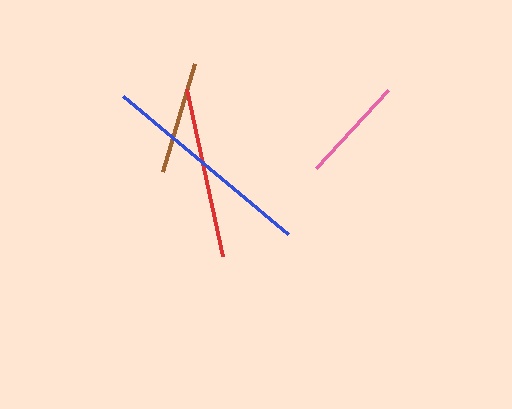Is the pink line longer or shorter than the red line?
The red line is longer than the pink line.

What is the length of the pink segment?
The pink segment is approximately 107 pixels long.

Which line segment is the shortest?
The pink line is the shortest at approximately 107 pixels.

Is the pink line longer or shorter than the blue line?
The blue line is longer than the pink line.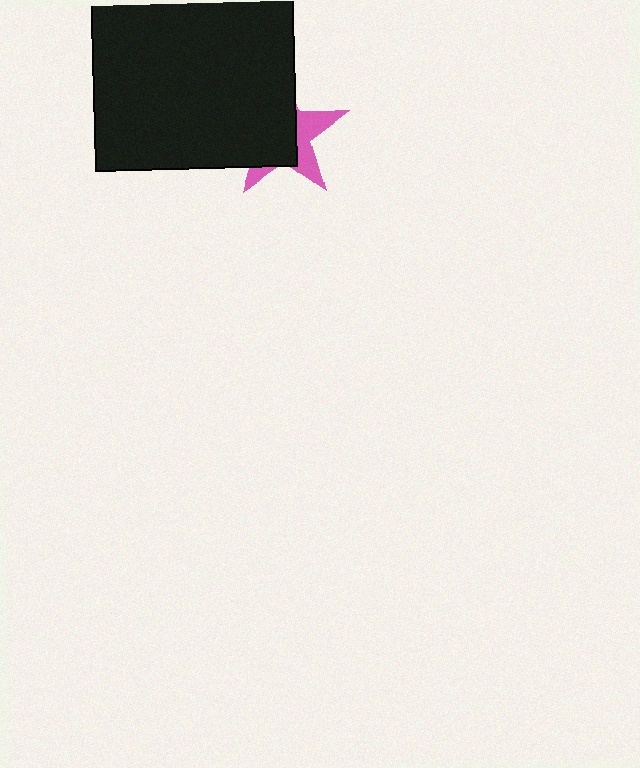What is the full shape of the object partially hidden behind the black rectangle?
The partially hidden object is a pink star.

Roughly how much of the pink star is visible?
A small part of it is visible (roughly 37%).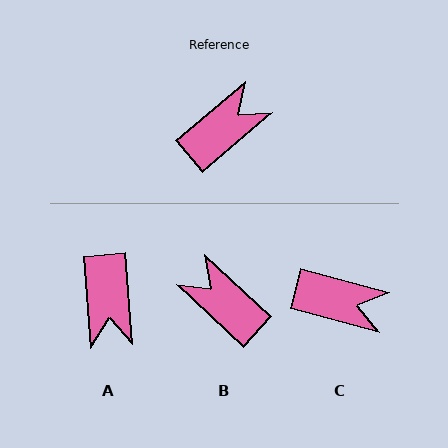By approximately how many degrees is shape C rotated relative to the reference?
Approximately 55 degrees clockwise.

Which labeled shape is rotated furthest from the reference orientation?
A, about 126 degrees away.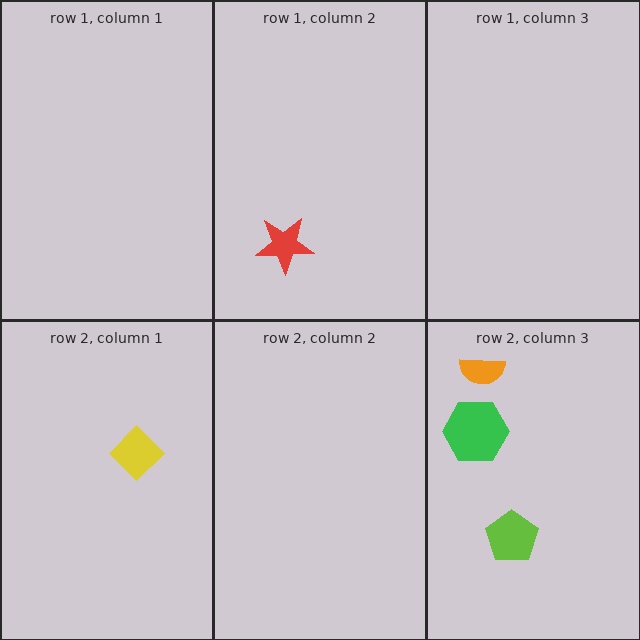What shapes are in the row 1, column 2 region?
The red star.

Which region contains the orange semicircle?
The row 2, column 3 region.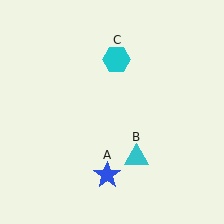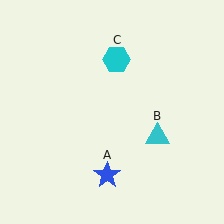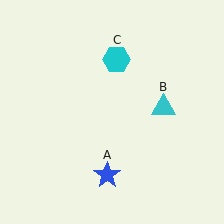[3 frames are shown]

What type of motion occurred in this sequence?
The cyan triangle (object B) rotated counterclockwise around the center of the scene.